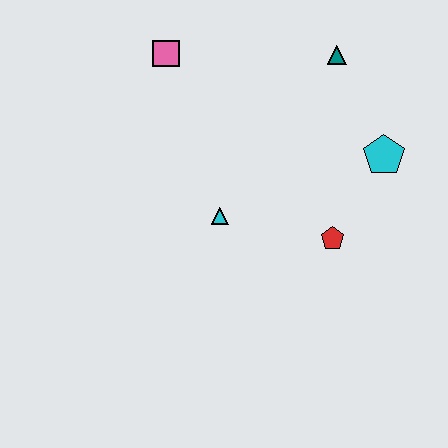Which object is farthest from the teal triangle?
The cyan triangle is farthest from the teal triangle.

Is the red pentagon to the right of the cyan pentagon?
No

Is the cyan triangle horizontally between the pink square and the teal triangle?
Yes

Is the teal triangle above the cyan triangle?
Yes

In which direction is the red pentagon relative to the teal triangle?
The red pentagon is below the teal triangle.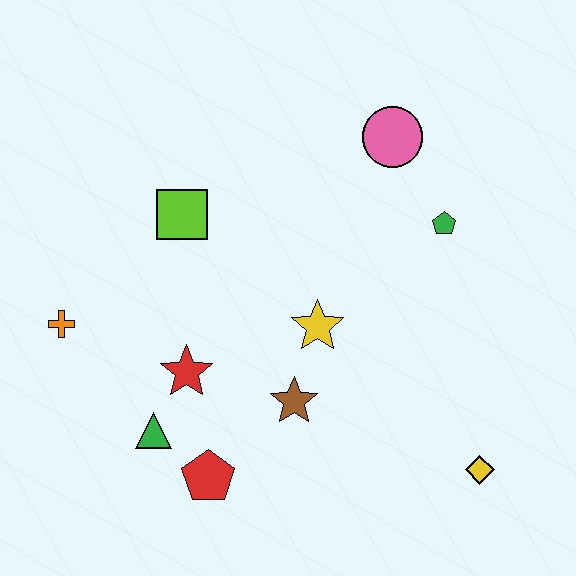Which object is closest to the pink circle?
The green pentagon is closest to the pink circle.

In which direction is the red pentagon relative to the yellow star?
The red pentagon is below the yellow star.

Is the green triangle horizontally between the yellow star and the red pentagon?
No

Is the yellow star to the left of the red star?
No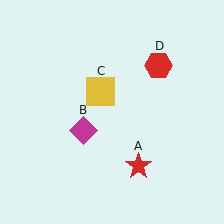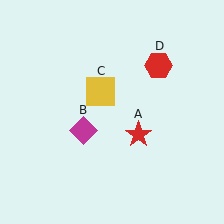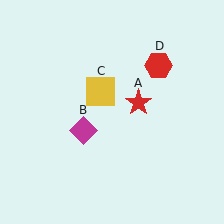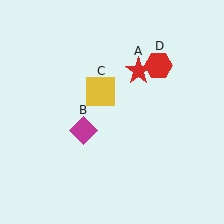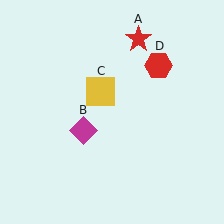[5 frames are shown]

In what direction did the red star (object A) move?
The red star (object A) moved up.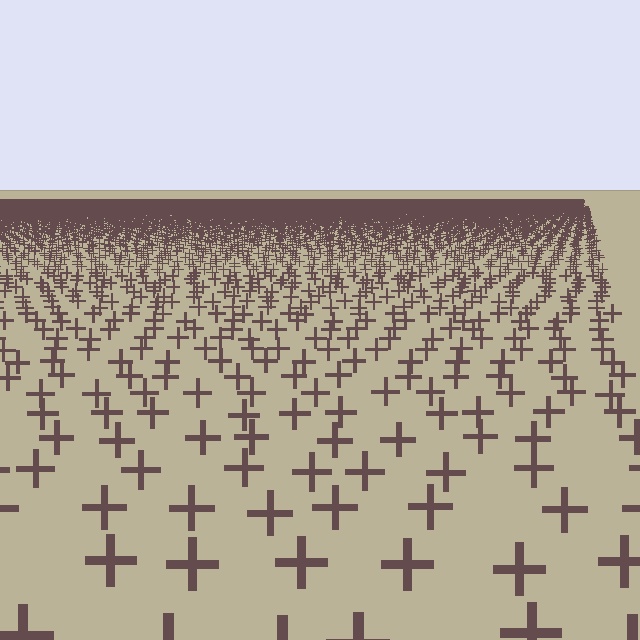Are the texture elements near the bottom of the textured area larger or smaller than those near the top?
Larger. Near the bottom, elements are closer to the viewer and appear at a bigger on-screen size.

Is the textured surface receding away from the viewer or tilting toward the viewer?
The surface is receding away from the viewer. Texture elements get smaller and denser toward the top.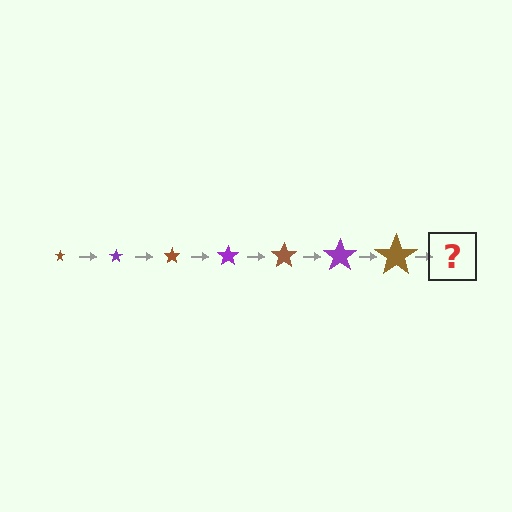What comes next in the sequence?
The next element should be a purple star, larger than the previous one.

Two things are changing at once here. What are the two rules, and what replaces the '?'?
The two rules are that the star grows larger each step and the color cycles through brown and purple. The '?' should be a purple star, larger than the previous one.